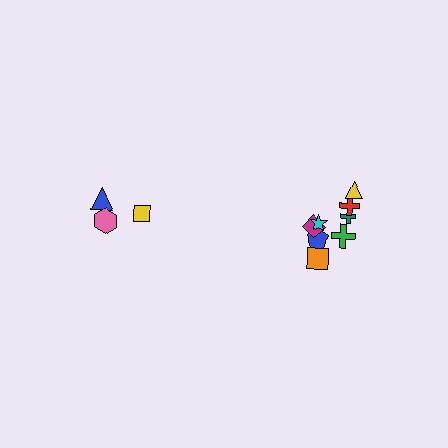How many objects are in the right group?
There are 8 objects.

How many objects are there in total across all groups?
There are 11 objects.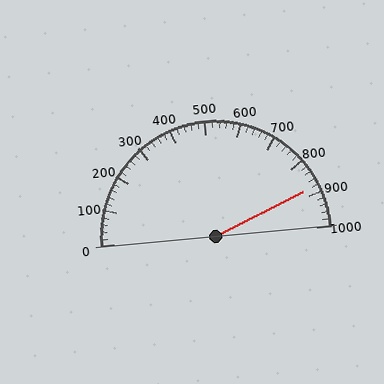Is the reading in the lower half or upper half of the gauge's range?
The reading is in the upper half of the range (0 to 1000).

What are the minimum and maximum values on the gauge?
The gauge ranges from 0 to 1000.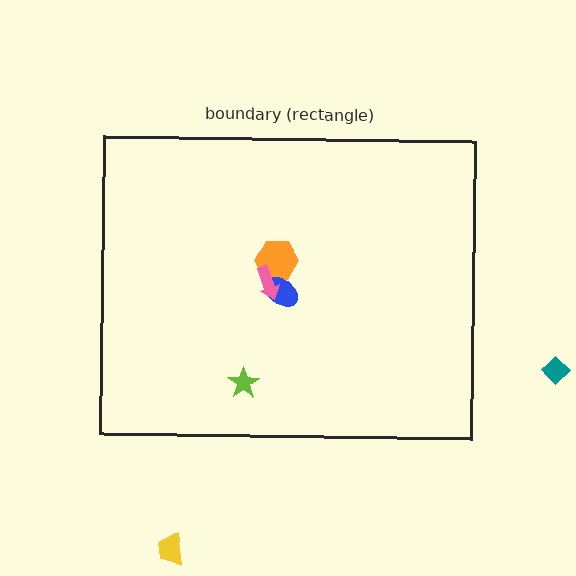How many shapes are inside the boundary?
4 inside, 2 outside.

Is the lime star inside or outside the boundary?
Inside.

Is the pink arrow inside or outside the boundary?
Inside.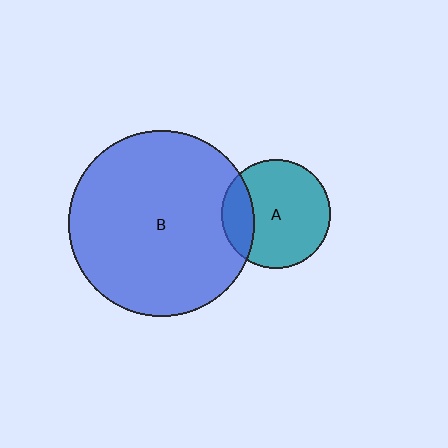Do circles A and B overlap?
Yes.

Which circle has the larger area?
Circle B (blue).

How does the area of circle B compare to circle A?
Approximately 2.9 times.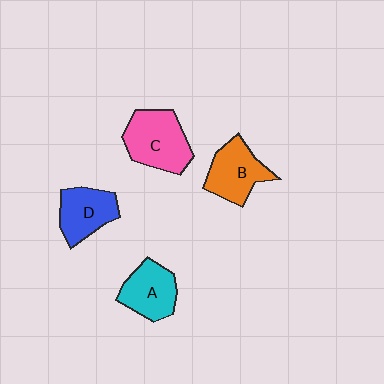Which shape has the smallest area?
Shape A (cyan).